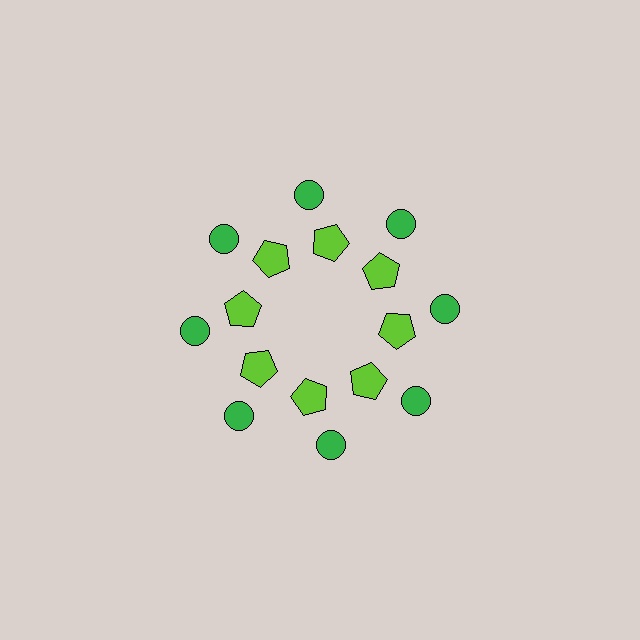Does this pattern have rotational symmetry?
Yes, this pattern has 8-fold rotational symmetry. It looks the same after rotating 45 degrees around the center.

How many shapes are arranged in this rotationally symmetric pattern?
There are 16 shapes, arranged in 8 groups of 2.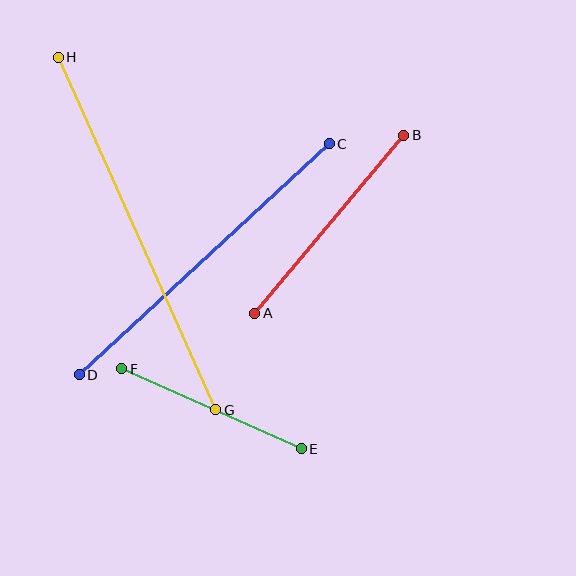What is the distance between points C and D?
The distance is approximately 340 pixels.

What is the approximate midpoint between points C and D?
The midpoint is at approximately (204, 259) pixels.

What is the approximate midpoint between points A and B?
The midpoint is at approximately (329, 224) pixels.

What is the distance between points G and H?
The distance is approximately 386 pixels.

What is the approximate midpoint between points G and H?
The midpoint is at approximately (137, 234) pixels.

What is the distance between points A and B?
The distance is approximately 232 pixels.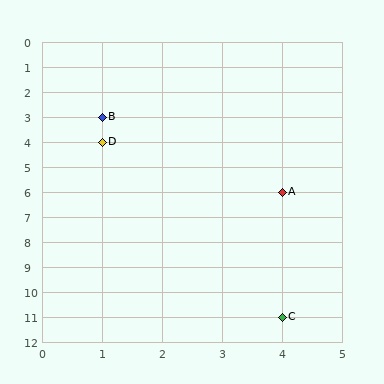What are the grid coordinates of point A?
Point A is at grid coordinates (4, 6).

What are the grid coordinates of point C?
Point C is at grid coordinates (4, 11).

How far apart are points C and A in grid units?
Points C and A are 5 rows apart.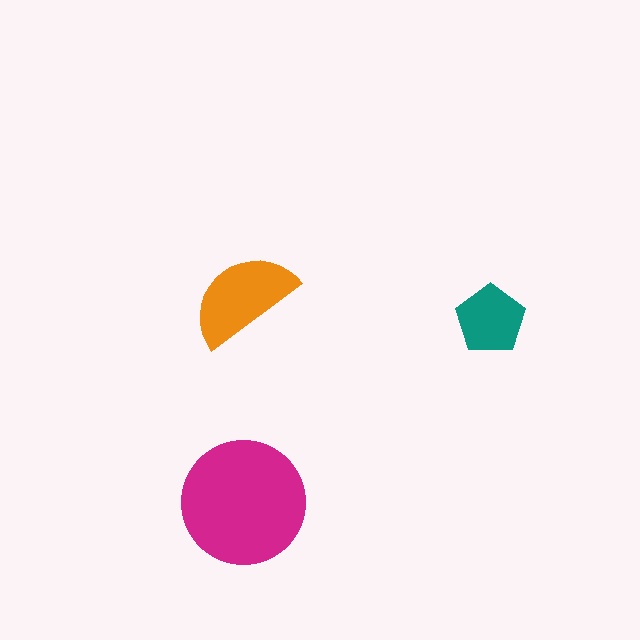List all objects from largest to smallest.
The magenta circle, the orange semicircle, the teal pentagon.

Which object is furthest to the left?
The orange semicircle is leftmost.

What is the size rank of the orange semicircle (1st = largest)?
2nd.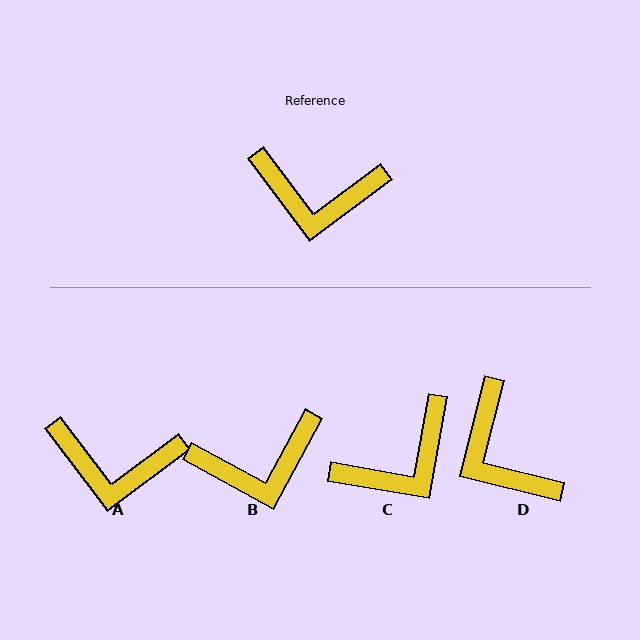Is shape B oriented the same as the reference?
No, it is off by about 24 degrees.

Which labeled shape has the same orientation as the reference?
A.